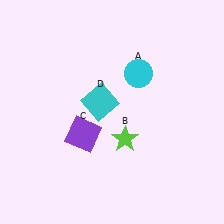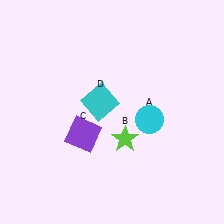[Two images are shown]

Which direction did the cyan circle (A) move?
The cyan circle (A) moved down.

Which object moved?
The cyan circle (A) moved down.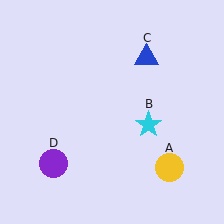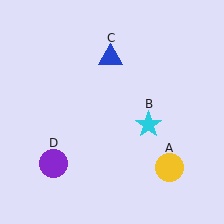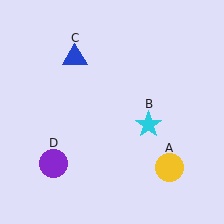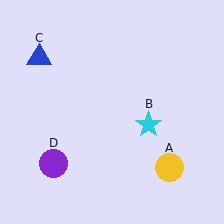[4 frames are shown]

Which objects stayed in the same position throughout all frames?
Yellow circle (object A) and cyan star (object B) and purple circle (object D) remained stationary.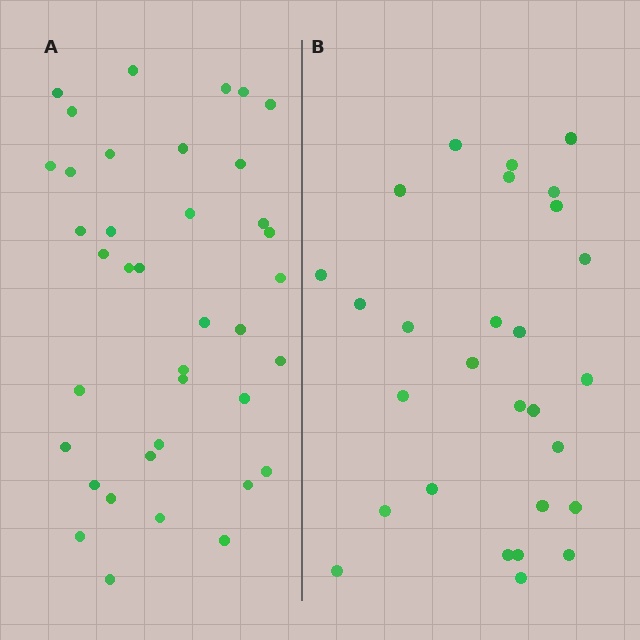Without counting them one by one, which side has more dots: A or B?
Region A (the left region) has more dots.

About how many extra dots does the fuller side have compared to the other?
Region A has roughly 10 or so more dots than region B.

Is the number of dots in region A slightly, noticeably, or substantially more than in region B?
Region A has noticeably more, but not dramatically so. The ratio is roughly 1.4 to 1.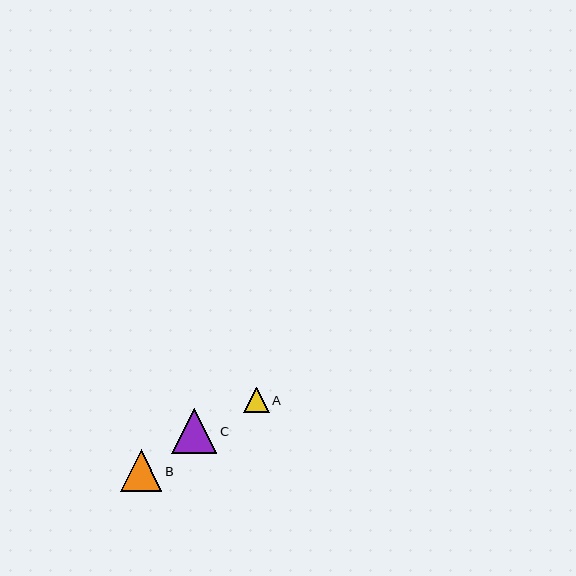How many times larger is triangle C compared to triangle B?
Triangle C is approximately 1.1 times the size of triangle B.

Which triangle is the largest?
Triangle C is the largest with a size of approximately 46 pixels.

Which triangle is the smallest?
Triangle A is the smallest with a size of approximately 26 pixels.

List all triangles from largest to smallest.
From largest to smallest: C, B, A.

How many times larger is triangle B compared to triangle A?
Triangle B is approximately 1.6 times the size of triangle A.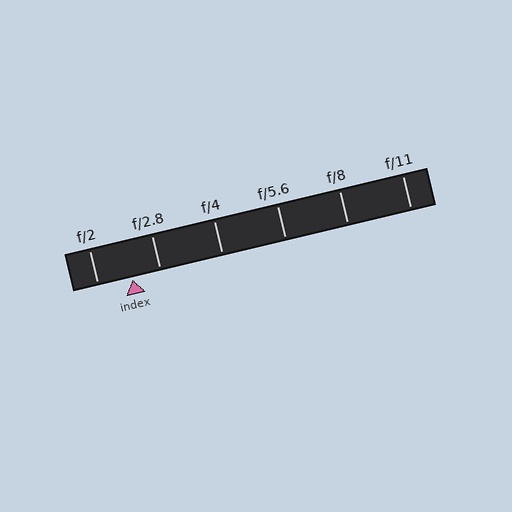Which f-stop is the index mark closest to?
The index mark is closest to f/2.8.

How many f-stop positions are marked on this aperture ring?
There are 6 f-stop positions marked.